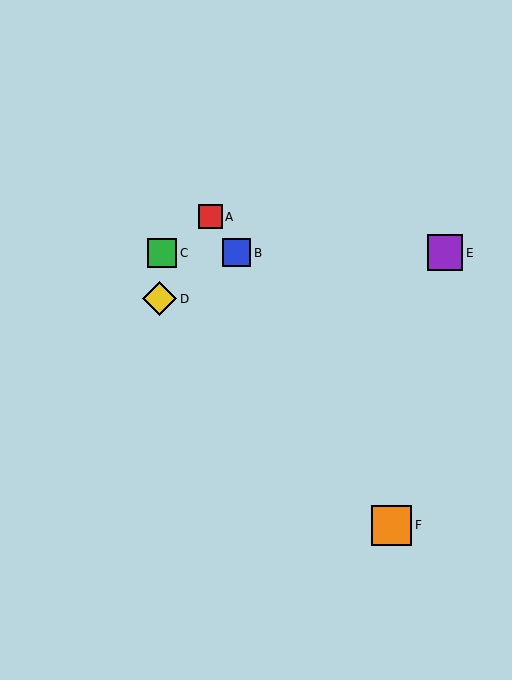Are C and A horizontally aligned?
No, C is at y≈253 and A is at y≈217.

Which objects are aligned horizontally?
Objects B, C, E are aligned horizontally.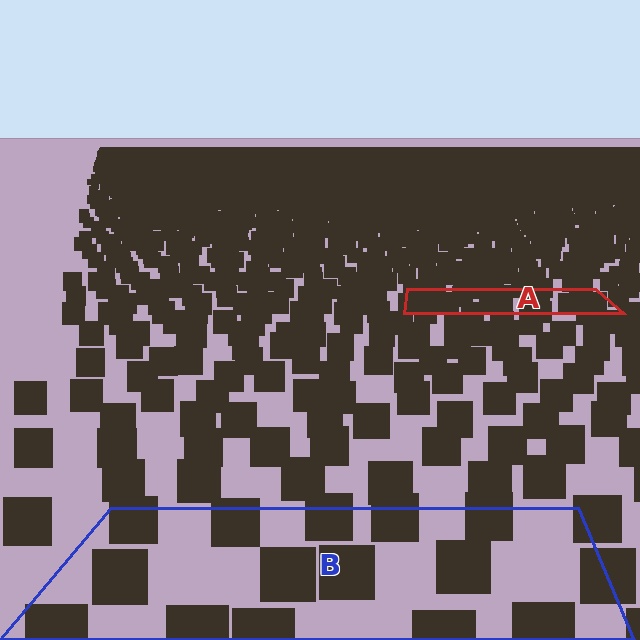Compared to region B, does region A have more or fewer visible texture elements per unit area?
Region A has more texture elements per unit area — they are packed more densely because it is farther away.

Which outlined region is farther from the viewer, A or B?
Region A is farther from the viewer — the texture elements inside it appear smaller and more densely packed.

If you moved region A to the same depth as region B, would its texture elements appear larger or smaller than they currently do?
They would appear larger. At a closer depth, the same texture elements are projected at a bigger on-screen size.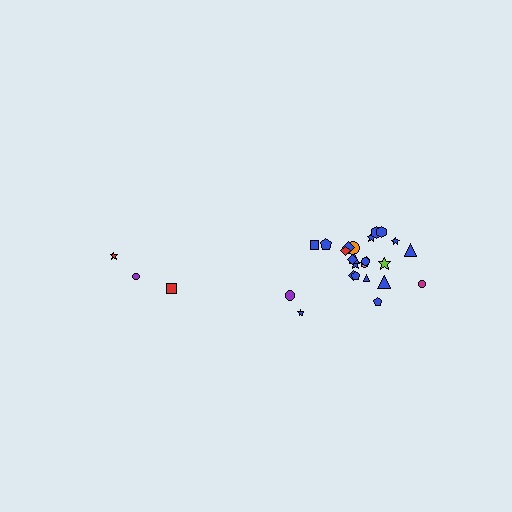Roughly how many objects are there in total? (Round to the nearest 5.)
Roughly 30 objects in total.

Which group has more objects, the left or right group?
The right group.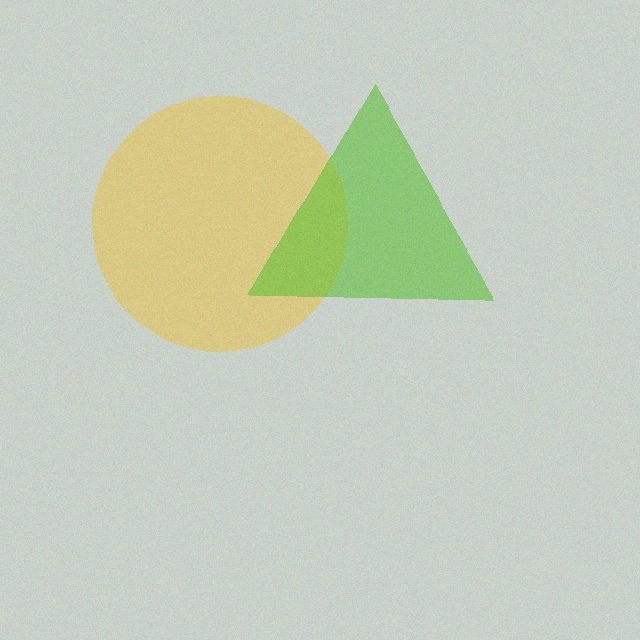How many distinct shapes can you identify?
There are 2 distinct shapes: a yellow circle, a lime triangle.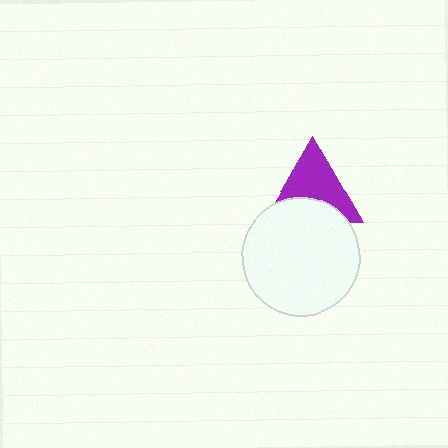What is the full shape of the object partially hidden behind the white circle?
The partially hidden object is a purple triangle.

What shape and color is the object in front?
The object in front is a white circle.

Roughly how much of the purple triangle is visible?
About half of it is visible (roughly 61%).